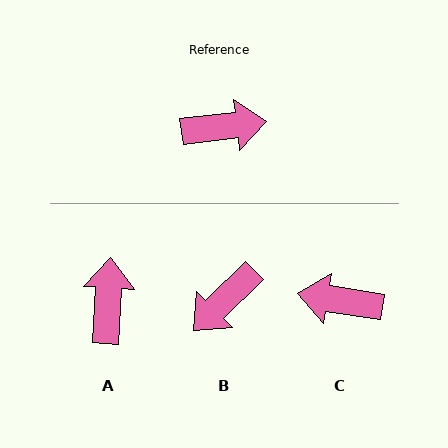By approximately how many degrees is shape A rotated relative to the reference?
Approximately 80 degrees counter-clockwise.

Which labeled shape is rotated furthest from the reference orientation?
C, about 164 degrees away.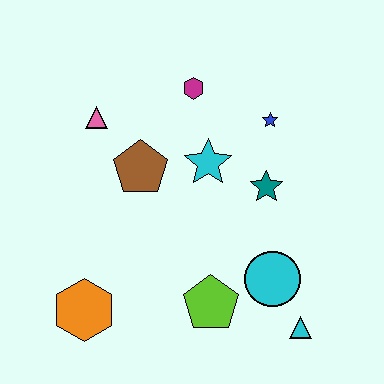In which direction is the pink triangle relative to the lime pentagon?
The pink triangle is above the lime pentagon.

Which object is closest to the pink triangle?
The brown pentagon is closest to the pink triangle.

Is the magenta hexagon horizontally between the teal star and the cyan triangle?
No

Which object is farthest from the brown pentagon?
The cyan triangle is farthest from the brown pentagon.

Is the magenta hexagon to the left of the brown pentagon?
No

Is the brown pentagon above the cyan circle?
Yes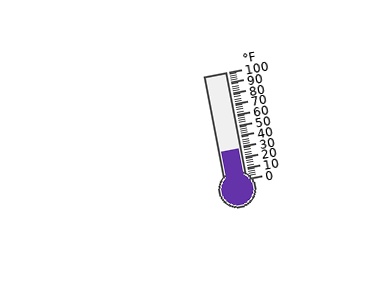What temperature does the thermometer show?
The thermometer shows approximately 28°F.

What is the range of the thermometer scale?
The thermometer scale ranges from 0°F to 100°F.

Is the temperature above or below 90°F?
The temperature is below 90°F.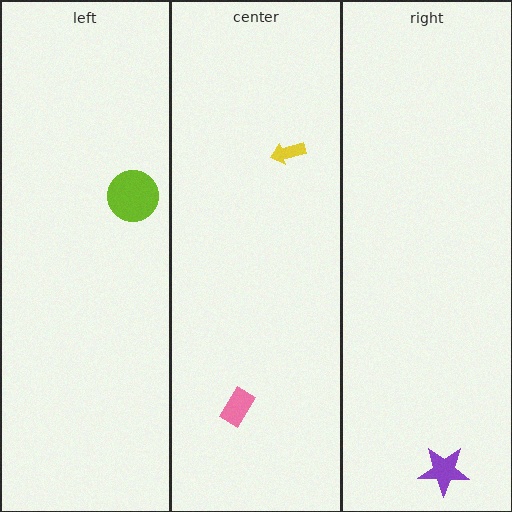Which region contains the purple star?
The right region.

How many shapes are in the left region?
1.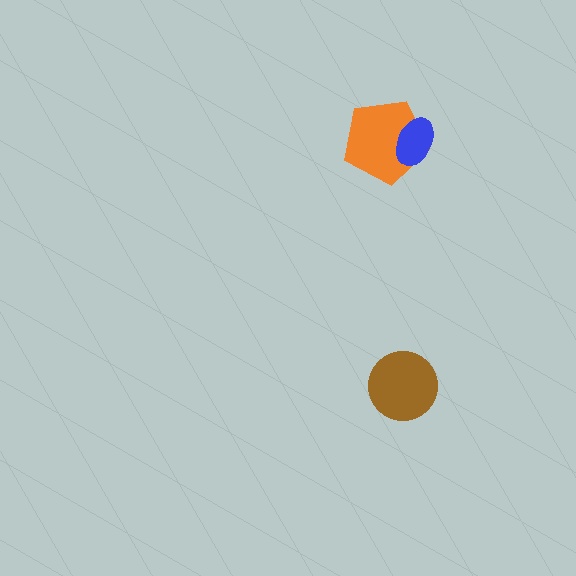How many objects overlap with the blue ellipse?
1 object overlaps with the blue ellipse.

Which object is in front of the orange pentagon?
The blue ellipse is in front of the orange pentagon.